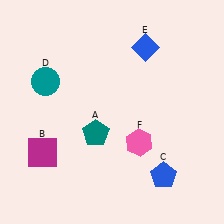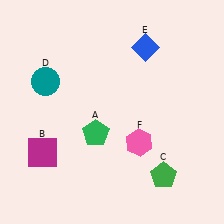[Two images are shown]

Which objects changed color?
A changed from teal to green. C changed from blue to green.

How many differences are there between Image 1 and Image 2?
There are 2 differences between the two images.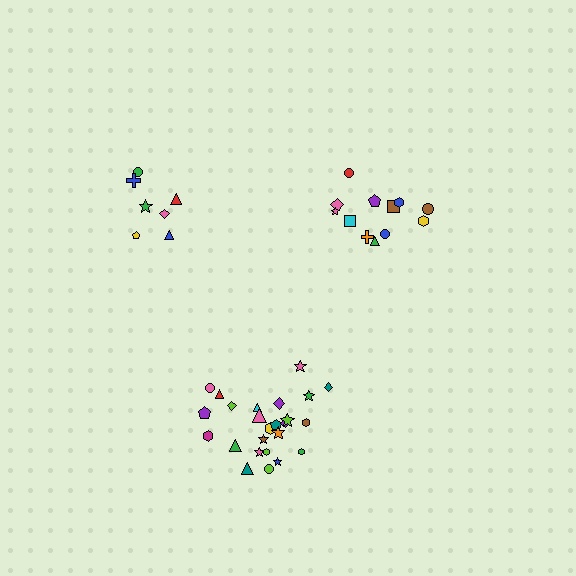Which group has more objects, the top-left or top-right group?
The top-right group.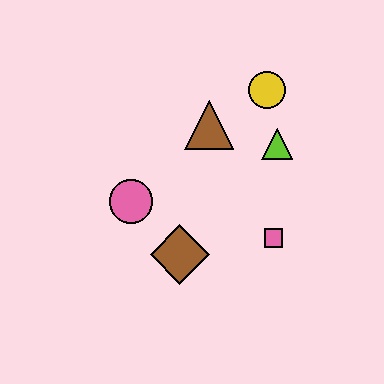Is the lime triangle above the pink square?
Yes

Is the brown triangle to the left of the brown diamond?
No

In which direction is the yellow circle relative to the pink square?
The yellow circle is above the pink square.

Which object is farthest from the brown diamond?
The yellow circle is farthest from the brown diamond.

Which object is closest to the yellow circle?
The lime triangle is closest to the yellow circle.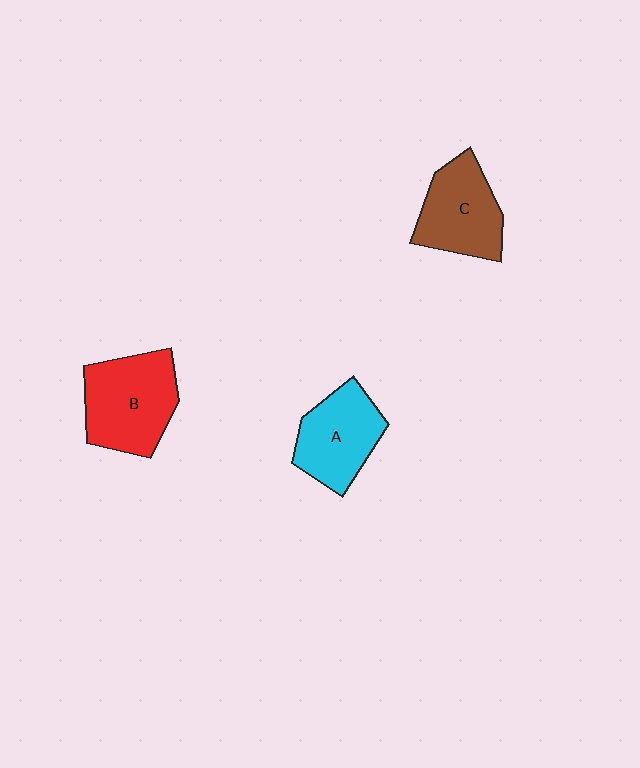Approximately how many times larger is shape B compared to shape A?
Approximately 1.2 times.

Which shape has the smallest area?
Shape A (cyan).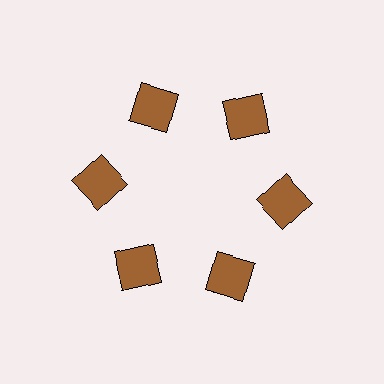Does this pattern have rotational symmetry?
Yes, this pattern has 6-fold rotational symmetry. It looks the same after rotating 60 degrees around the center.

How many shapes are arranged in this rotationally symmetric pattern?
There are 6 shapes, arranged in 6 groups of 1.